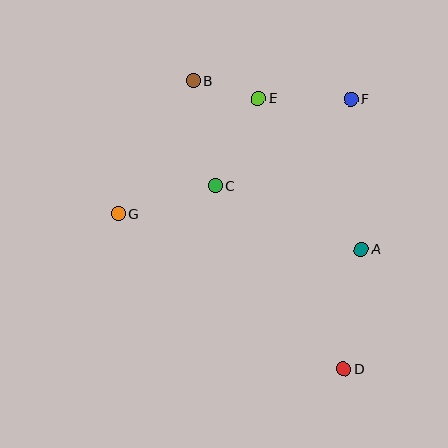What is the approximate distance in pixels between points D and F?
The distance between D and F is approximately 270 pixels.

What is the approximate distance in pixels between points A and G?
The distance between A and G is approximately 246 pixels.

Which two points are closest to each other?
Points B and E are closest to each other.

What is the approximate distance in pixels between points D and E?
The distance between D and E is approximately 284 pixels.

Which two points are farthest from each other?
Points B and D are farthest from each other.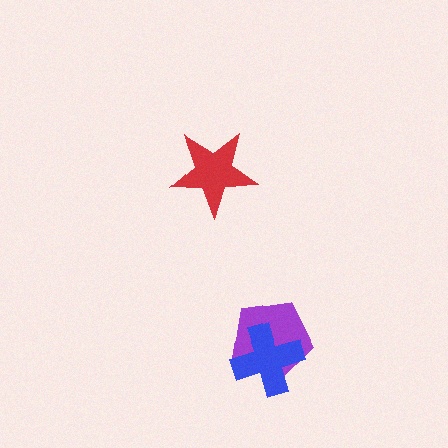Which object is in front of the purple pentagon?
The blue cross is in front of the purple pentagon.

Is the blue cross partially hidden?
No, no other shape covers it.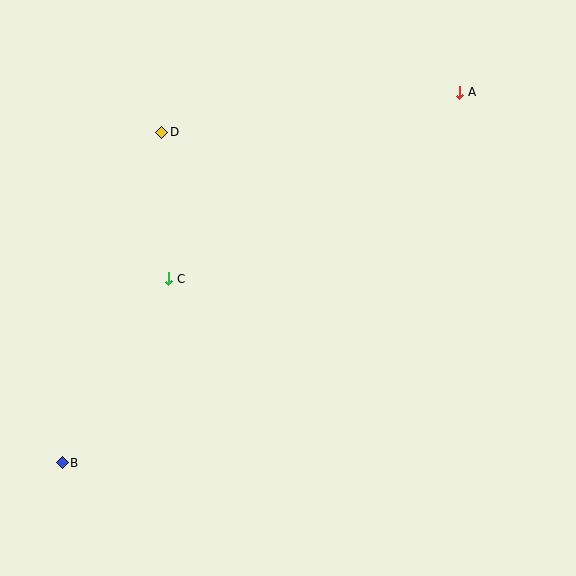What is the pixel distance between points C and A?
The distance between C and A is 345 pixels.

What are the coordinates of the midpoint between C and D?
The midpoint between C and D is at (165, 205).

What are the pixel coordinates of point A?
Point A is at (460, 92).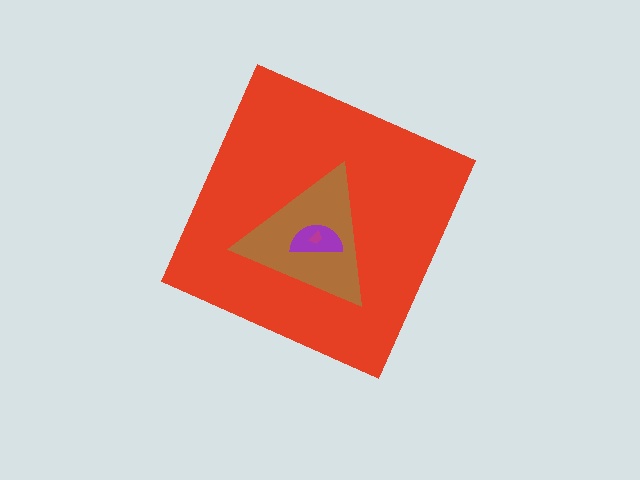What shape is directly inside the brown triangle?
The purple semicircle.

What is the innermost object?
The magenta trapezoid.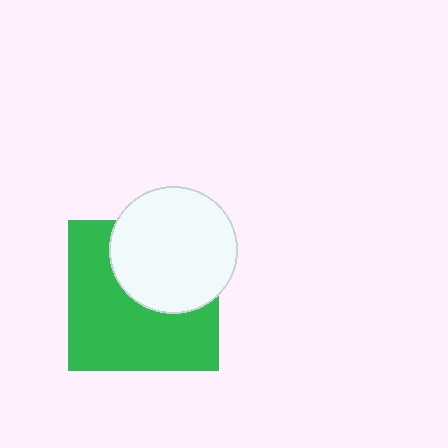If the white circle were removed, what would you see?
You would see the complete green square.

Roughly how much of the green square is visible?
About half of it is visible (roughly 60%).